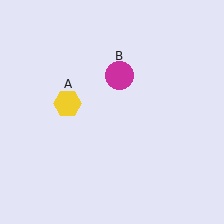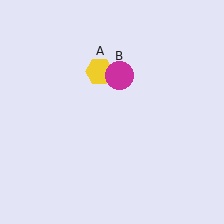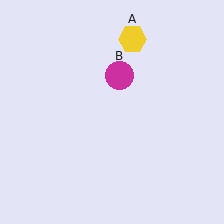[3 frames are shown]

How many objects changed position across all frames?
1 object changed position: yellow hexagon (object A).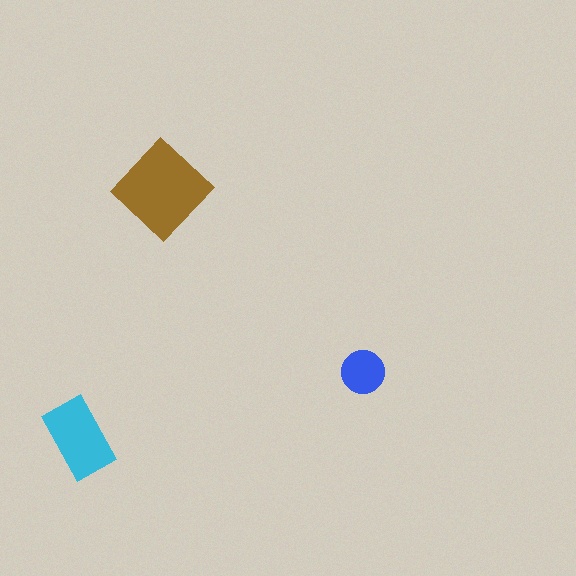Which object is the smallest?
The blue circle.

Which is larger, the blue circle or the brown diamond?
The brown diamond.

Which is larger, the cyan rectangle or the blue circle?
The cyan rectangle.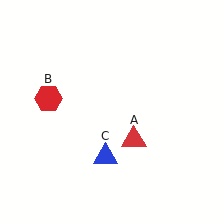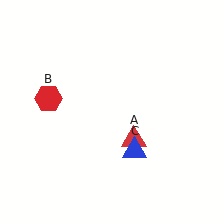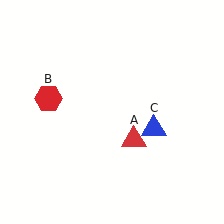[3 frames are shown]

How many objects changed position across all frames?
1 object changed position: blue triangle (object C).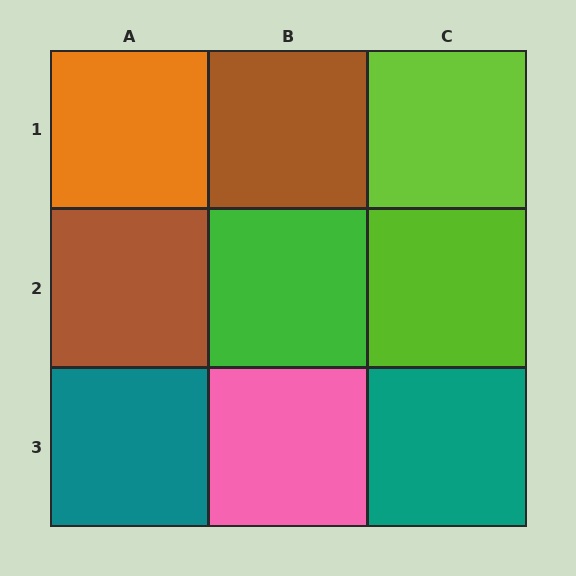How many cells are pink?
1 cell is pink.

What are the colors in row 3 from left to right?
Teal, pink, teal.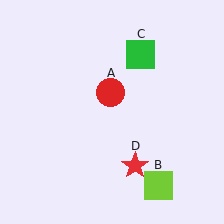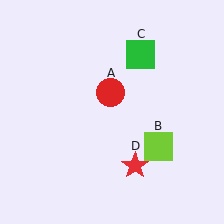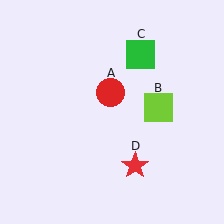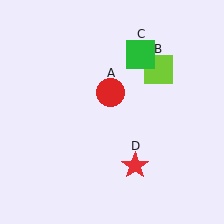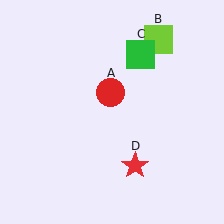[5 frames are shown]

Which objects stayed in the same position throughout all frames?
Red circle (object A) and green square (object C) and red star (object D) remained stationary.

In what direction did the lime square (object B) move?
The lime square (object B) moved up.